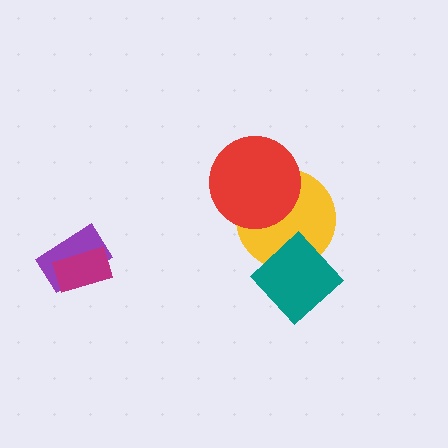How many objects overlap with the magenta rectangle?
1 object overlaps with the magenta rectangle.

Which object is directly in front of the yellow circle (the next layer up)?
The red circle is directly in front of the yellow circle.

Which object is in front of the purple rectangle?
The magenta rectangle is in front of the purple rectangle.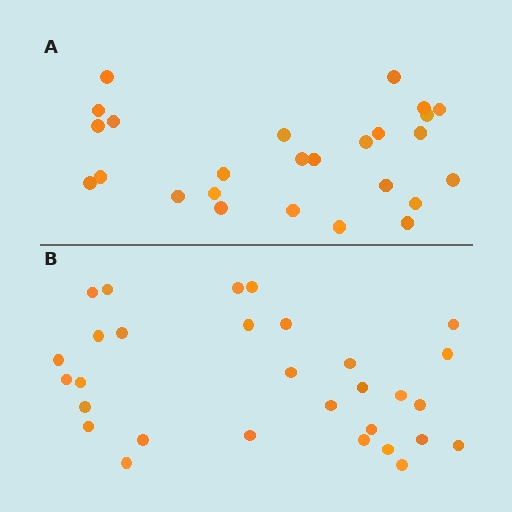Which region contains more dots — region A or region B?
Region B (the bottom region) has more dots.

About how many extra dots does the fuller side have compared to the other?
Region B has about 4 more dots than region A.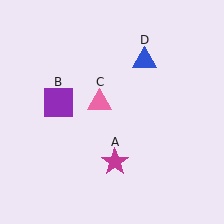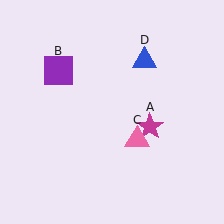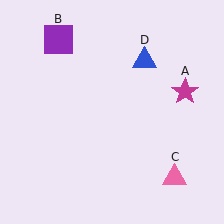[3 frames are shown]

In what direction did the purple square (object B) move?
The purple square (object B) moved up.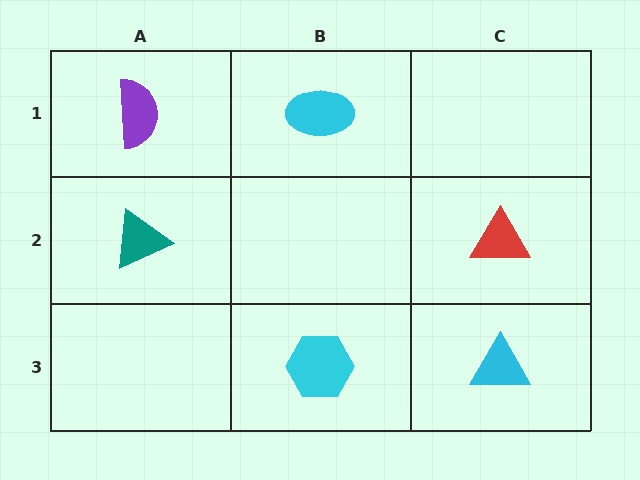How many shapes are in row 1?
2 shapes.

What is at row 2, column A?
A teal triangle.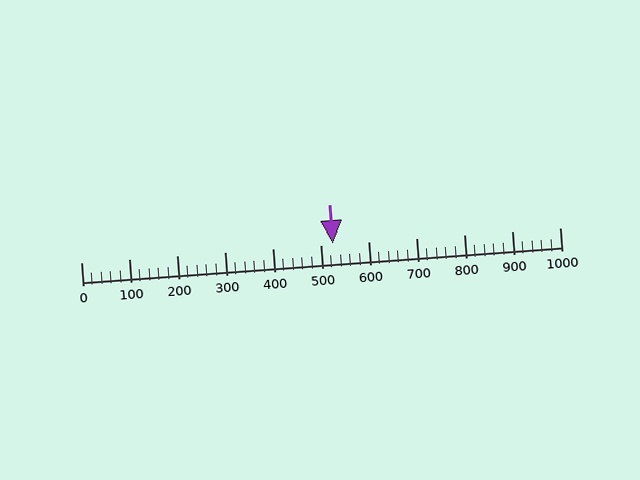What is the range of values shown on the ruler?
The ruler shows values from 0 to 1000.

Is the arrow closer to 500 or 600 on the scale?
The arrow is closer to 500.